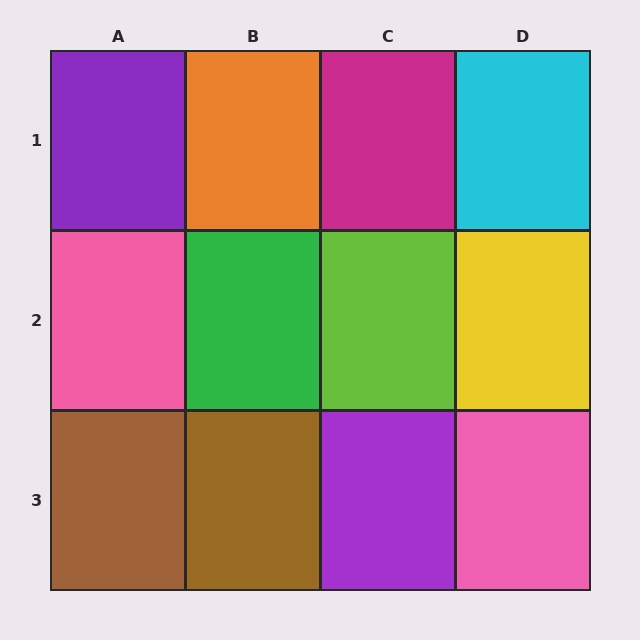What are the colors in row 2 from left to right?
Pink, green, lime, yellow.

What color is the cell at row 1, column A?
Purple.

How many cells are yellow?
1 cell is yellow.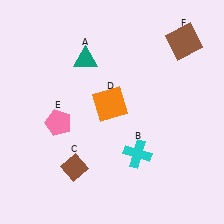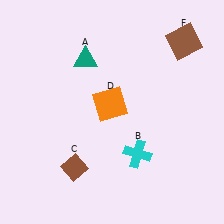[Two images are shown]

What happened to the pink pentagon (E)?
The pink pentagon (E) was removed in Image 2. It was in the bottom-left area of Image 1.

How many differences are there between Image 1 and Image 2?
There is 1 difference between the two images.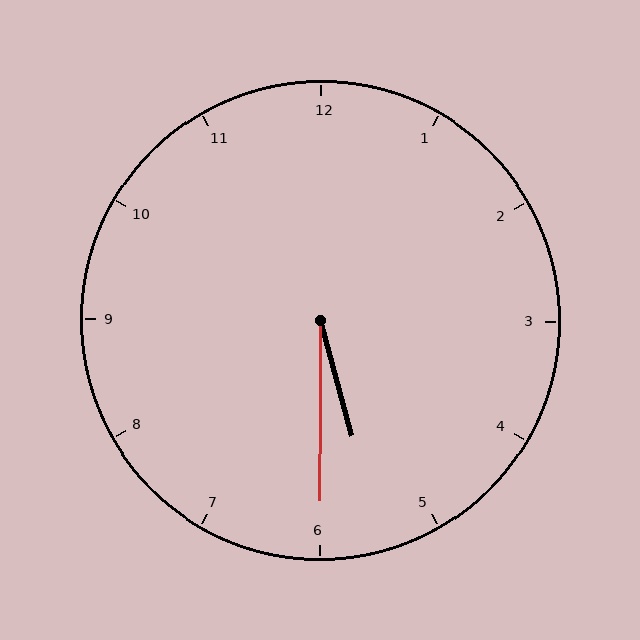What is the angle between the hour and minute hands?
Approximately 15 degrees.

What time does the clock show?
5:30.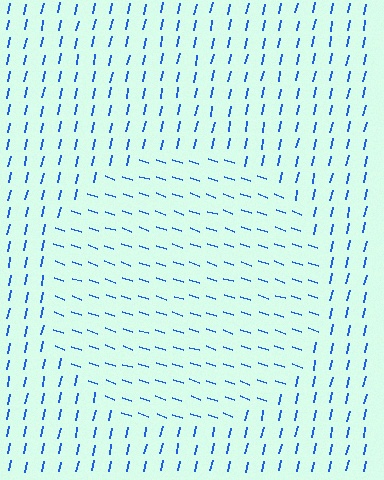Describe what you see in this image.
The image is filled with small blue line segments. A circle region in the image has lines oriented differently from the surrounding lines, creating a visible texture boundary.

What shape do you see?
I see a circle.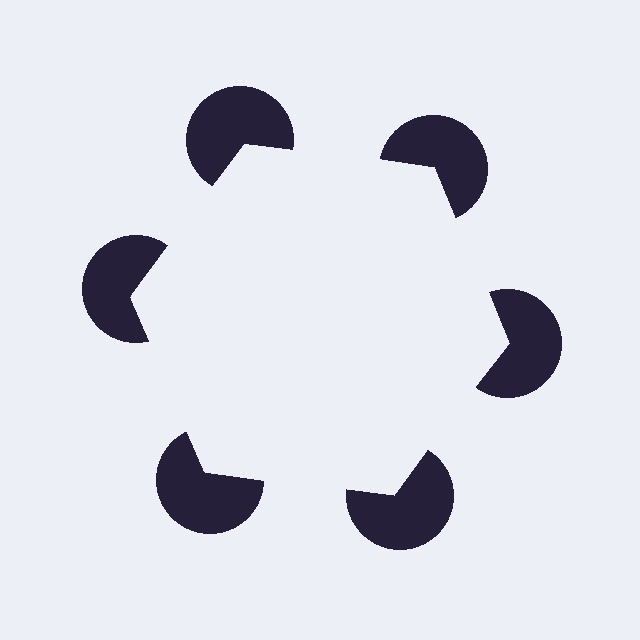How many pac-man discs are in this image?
There are 6 — one at each vertex of the illusory hexagon.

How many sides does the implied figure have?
6 sides.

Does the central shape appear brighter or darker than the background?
It typically appears slightly brighter than the background, even though no actual brightness change is drawn.